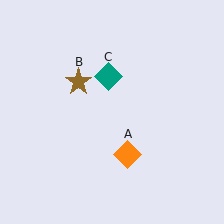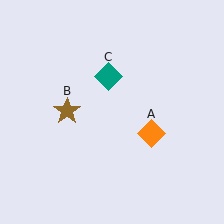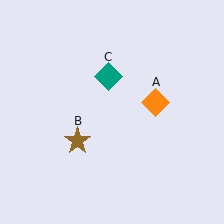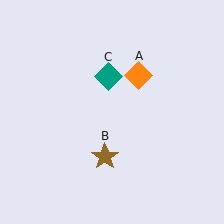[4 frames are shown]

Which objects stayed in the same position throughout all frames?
Teal diamond (object C) remained stationary.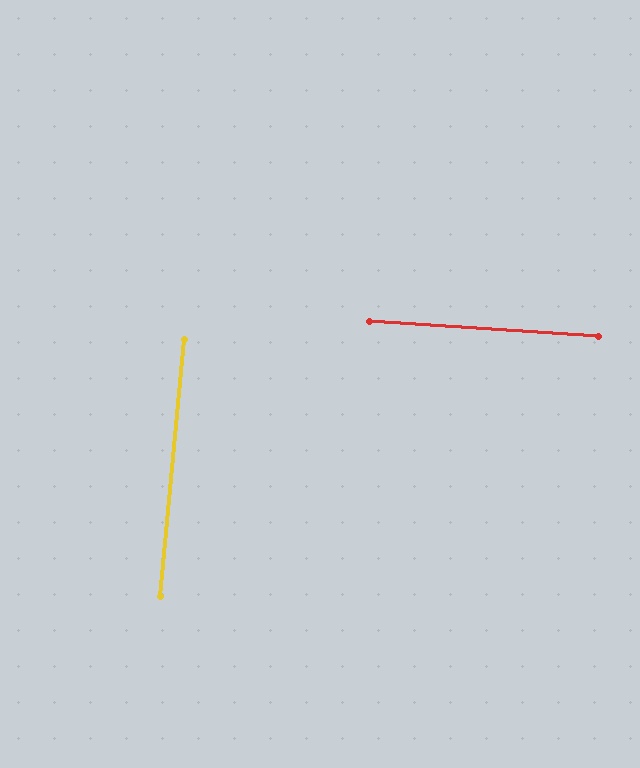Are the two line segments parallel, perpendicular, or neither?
Perpendicular — they meet at approximately 88°.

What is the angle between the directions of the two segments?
Approximately 88 degrees.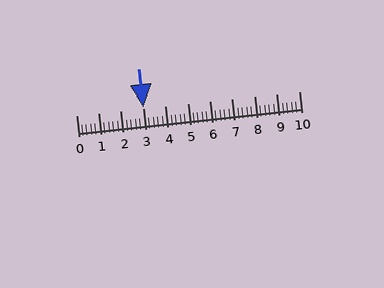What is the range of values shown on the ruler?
The ruler shows values from 0 to 10.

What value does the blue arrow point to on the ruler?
The blue arrow points to approximately 3.0.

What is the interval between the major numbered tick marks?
The major tick marks are spaced 1 units apart.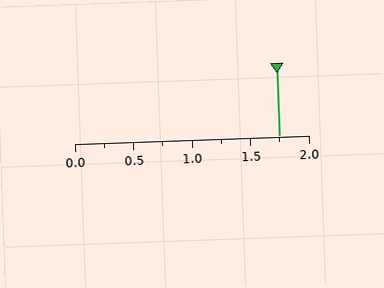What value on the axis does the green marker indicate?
The marker indicates approximately 1.75.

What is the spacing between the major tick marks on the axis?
The major ticks are spaced 0.5 apart.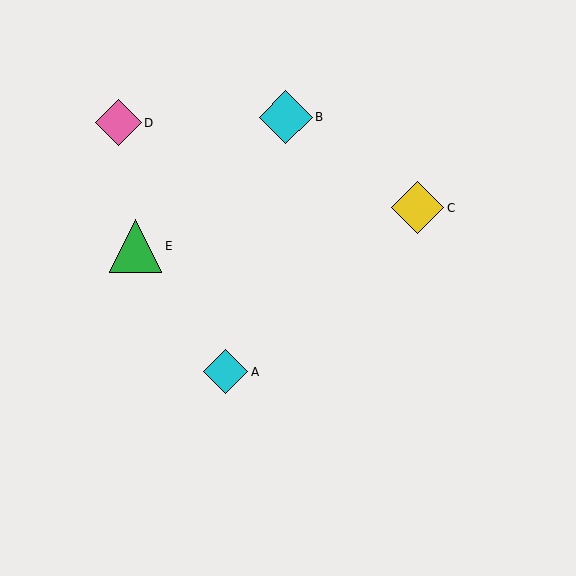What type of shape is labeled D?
Shape D is a pink diamond.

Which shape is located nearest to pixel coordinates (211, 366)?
The cyan diamond (labeled A) at (226, 372) is nearest to that location.